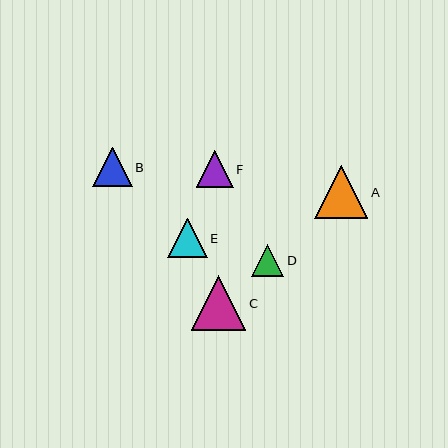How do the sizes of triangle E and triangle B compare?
Triangle E and triangle B are approximately the same size.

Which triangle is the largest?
Triangle C is the largest with a size of approximately 54 pixels.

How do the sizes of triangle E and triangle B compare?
Triangle E and triangle B are approximately the same size.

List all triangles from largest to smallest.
From largest to smallest: C, A, E, B, F, D.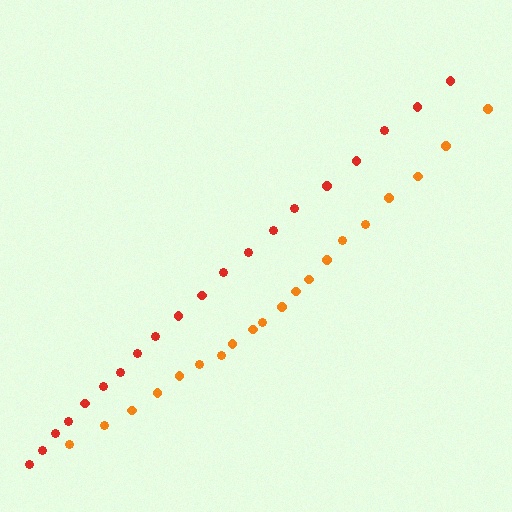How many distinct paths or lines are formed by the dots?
There are 2 distinct paths.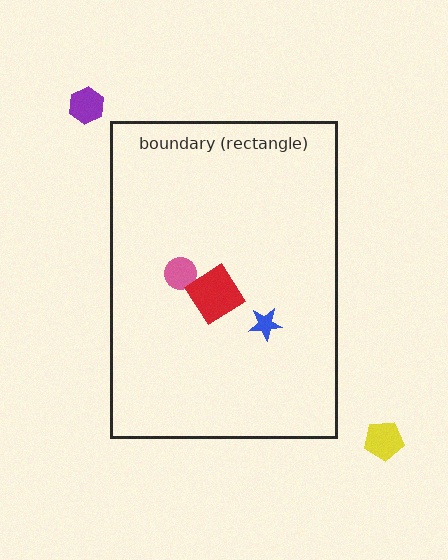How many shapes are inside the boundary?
3 inside, 2 outside.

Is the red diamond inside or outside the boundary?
Inside.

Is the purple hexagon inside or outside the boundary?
Outside.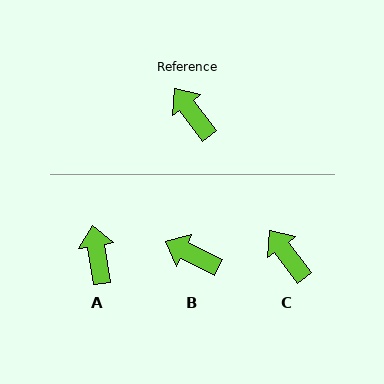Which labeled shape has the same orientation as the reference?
C.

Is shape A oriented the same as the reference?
No, it is off by about 27 degrees.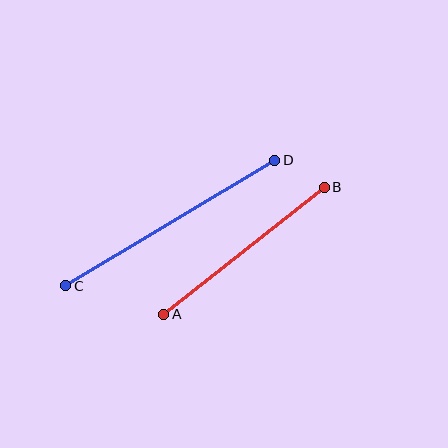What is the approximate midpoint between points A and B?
The midpoint is at approximately (244, 251) pixels.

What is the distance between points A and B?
The distance is approximately 204 pixels.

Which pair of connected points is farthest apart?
Points C and D are farthest apart.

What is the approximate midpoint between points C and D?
The midpoint is at approximately (170, 223) pixels.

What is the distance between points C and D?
The distance is approximately 244 pixels.